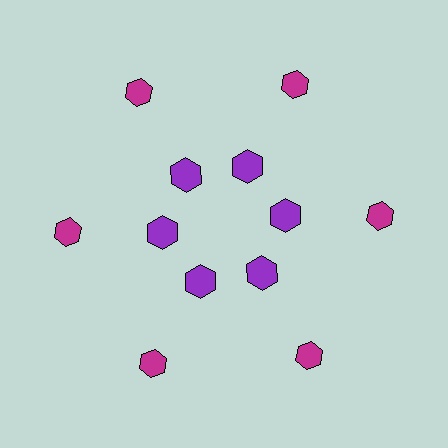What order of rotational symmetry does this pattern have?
This pattern has 6-fold rotational symmetry.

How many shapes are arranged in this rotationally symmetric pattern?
There are 12 shapes, arranged in 6 groups of 2.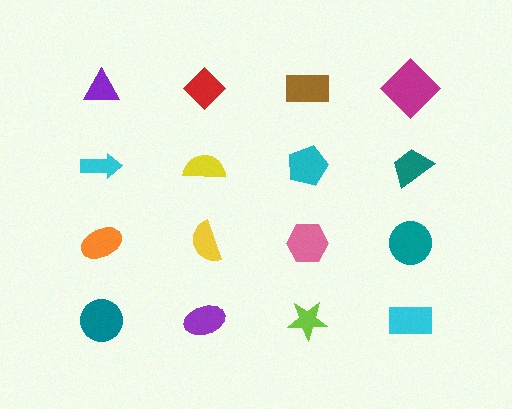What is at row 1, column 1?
A purple triangle.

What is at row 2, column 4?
A teal trapezoid.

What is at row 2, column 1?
A cyan arrow.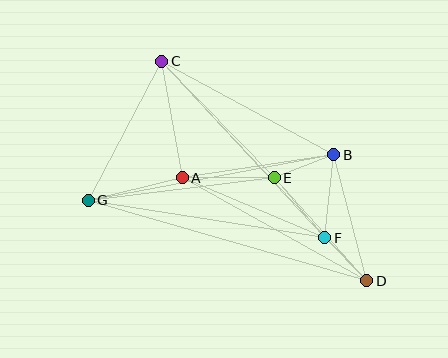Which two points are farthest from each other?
Points C and D are farthest from each other.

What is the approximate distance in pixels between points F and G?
The distance between F and G is approximately 240 pixels.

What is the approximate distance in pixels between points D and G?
The distance between D and G is approximately 290 pixels.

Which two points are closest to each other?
Points D and F are closest to each other.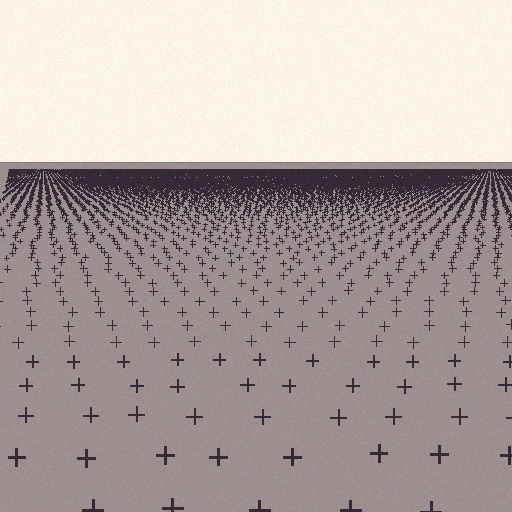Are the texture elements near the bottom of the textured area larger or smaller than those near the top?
Larger. Near the bottom, elements are closer to the viewer and appear at a bigger on-screen size.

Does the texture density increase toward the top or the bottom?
Density increases toward the top.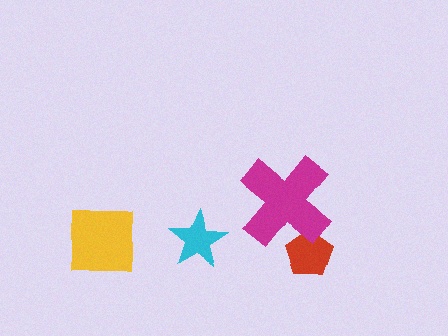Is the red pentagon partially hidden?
Yes, it is partially covered by another shape.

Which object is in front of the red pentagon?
The magenta cross is in front of the red pentagon.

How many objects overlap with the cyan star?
0 objects overlap with the cyan star.